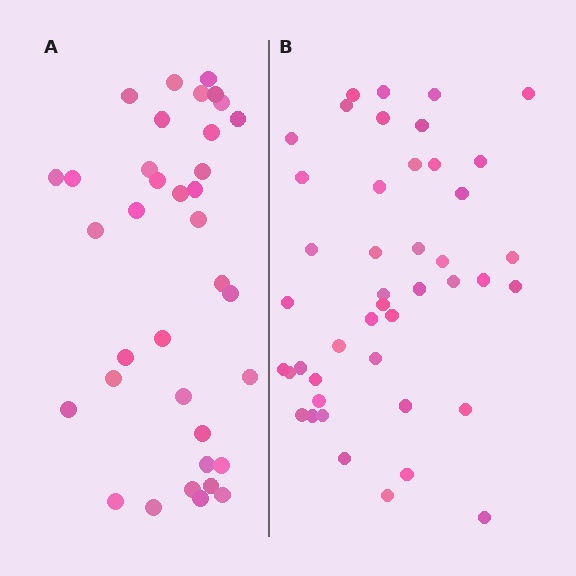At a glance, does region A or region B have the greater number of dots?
Region B (the right region) has more dots.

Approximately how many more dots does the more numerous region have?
Region B has roughly 8 or so more dots than region A.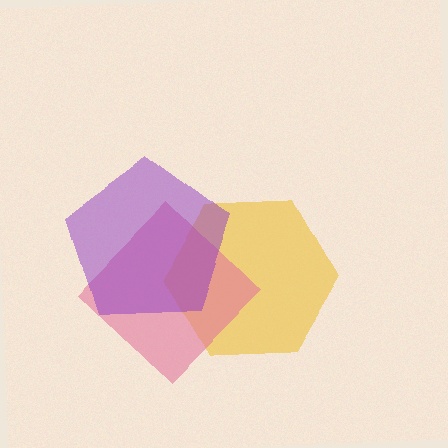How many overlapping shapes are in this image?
There are 3 overlapping shapes in the image.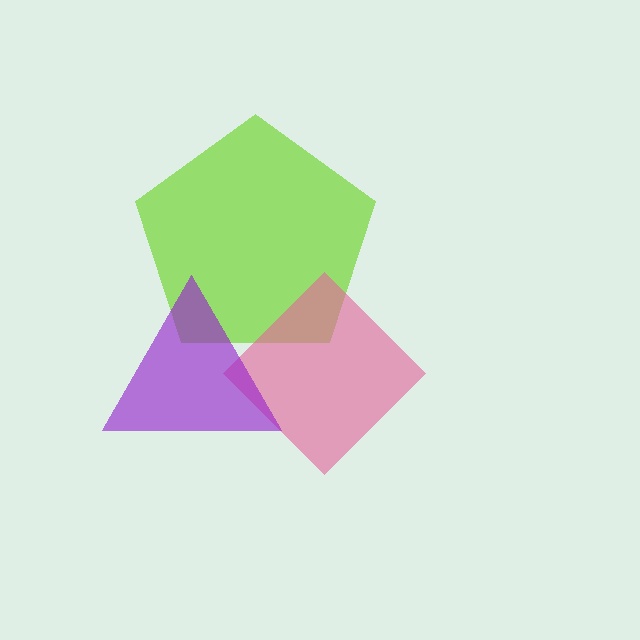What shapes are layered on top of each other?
The layered shapes are: a lime pentagon, a pink diamond, a purple triangle.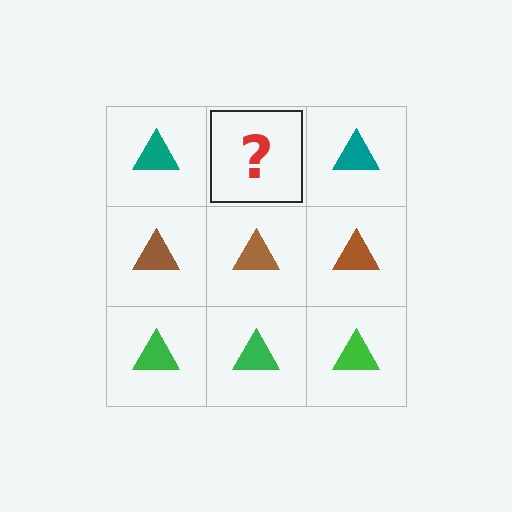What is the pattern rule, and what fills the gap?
The rule is that each row has a consistent color. The gap should be filled with a teal triangle.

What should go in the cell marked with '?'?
The missing cell should contain a teal triangle.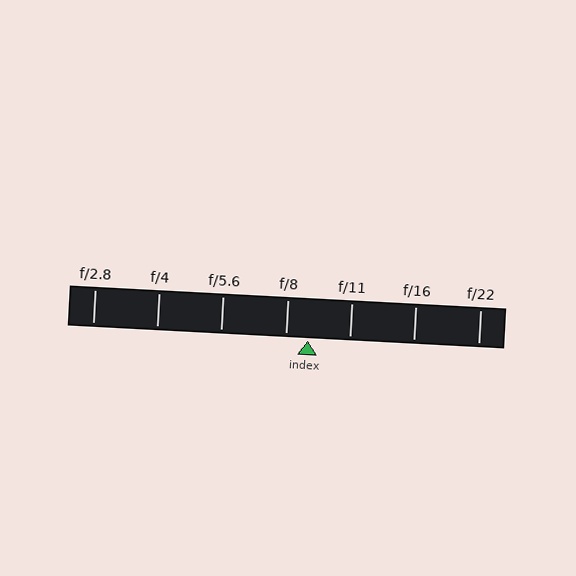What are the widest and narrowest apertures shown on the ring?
The widest aperture shown is f/2.8 and the narrowest is f/22.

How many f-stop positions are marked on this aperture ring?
There are 7 f-stop positions marked.